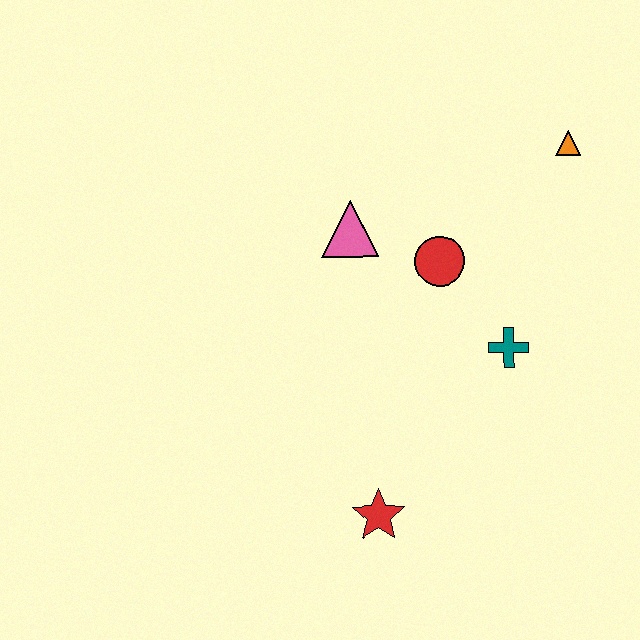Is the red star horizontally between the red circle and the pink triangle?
Yes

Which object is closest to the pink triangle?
The red circle is closest to the pink triangle.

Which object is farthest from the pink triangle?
The red star is farthest from the pink triangle.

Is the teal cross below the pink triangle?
Yes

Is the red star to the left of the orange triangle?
Yes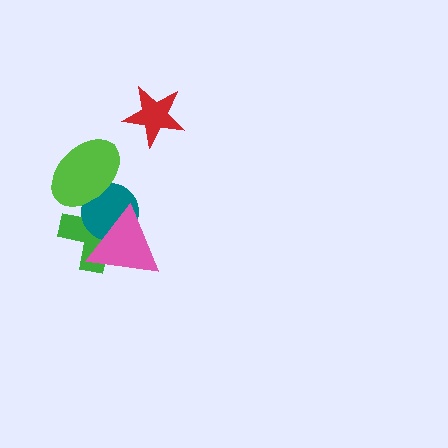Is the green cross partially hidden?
Yes, it is partially covered by another shape.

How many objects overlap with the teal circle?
3 objects overlap with the teal circle.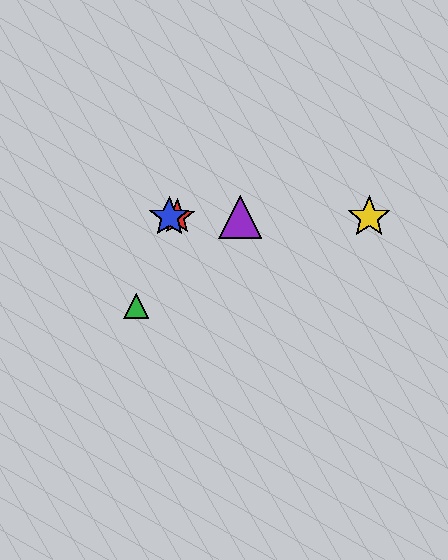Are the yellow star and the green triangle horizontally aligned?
No, the yellow star is at y≈217 and the green triangle is at y≈306.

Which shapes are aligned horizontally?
The red star, the blue star, the yellow star, the purple triangle are aligned horizontally.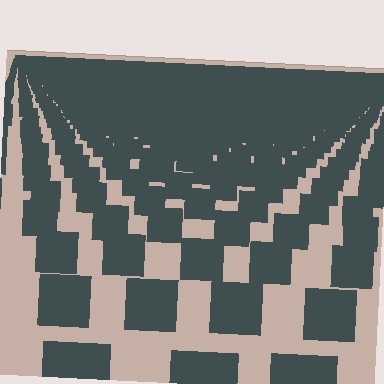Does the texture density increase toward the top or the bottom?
Density increases toward the top.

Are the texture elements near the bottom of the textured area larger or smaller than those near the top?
Larger. Near the bottom, elements are closer to the viewer and appear at a bigger on-screen size.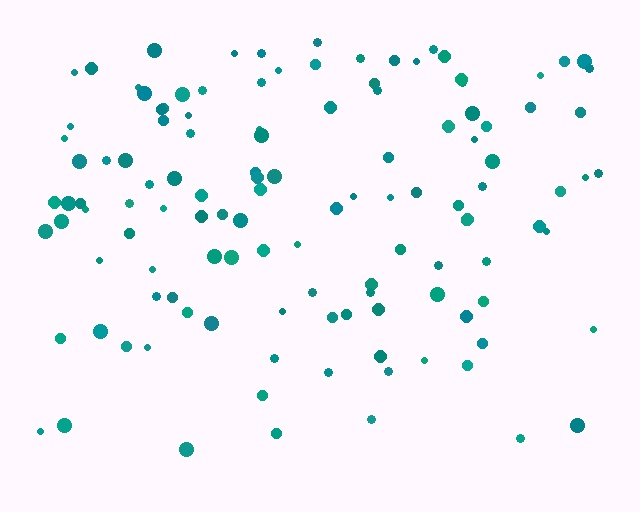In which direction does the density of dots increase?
From bottom to top, with the top side densest.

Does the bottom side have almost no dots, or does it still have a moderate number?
Still a moderate number, just noticeably fewer than the top.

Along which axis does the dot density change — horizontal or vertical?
Vertical.